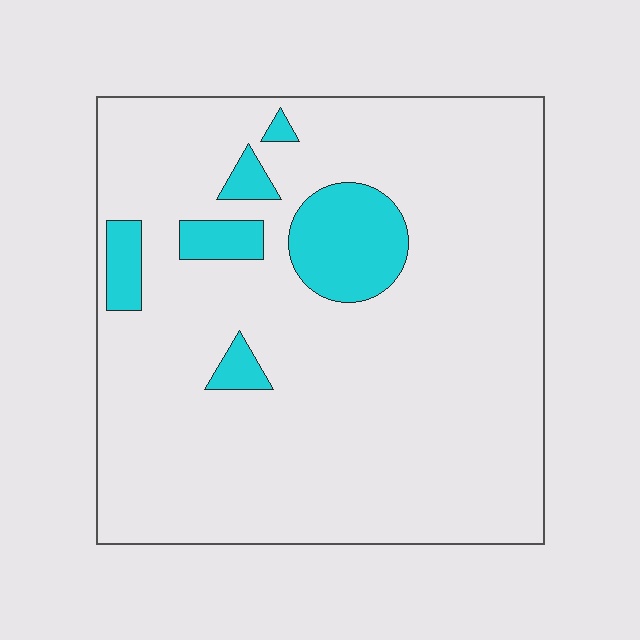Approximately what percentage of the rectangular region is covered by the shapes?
Approximately 10%.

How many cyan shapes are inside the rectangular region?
6.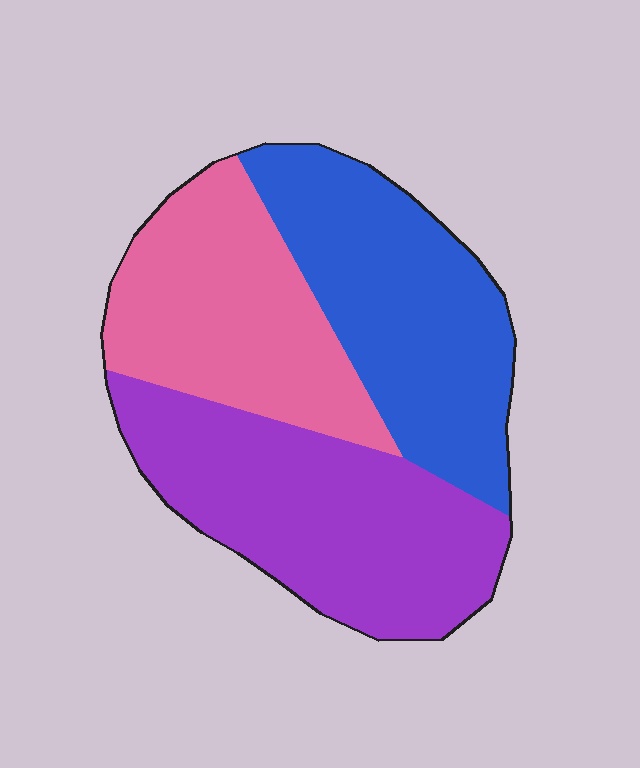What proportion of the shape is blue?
Blue covers roughly 35% of the shape.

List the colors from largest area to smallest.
From largest to smallest: purple, blue, pink.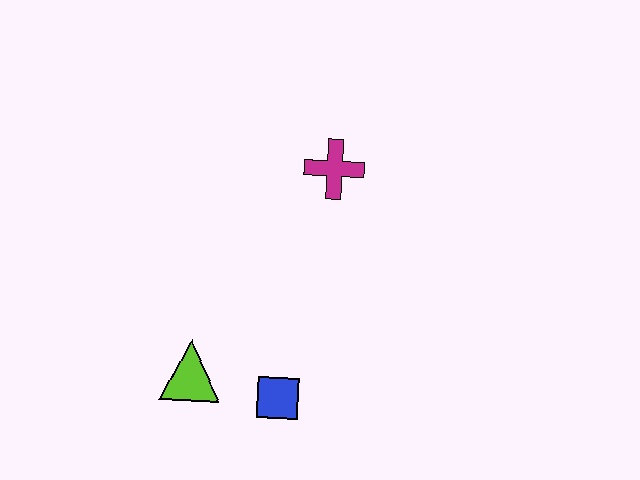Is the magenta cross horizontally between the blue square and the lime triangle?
No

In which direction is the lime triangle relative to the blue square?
The lime triangle is to the left of the blue square.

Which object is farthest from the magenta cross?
The lime triangle is farthest from the magenta cross.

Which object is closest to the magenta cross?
The blue square is closest to the magenta cross.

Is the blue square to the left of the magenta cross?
Yes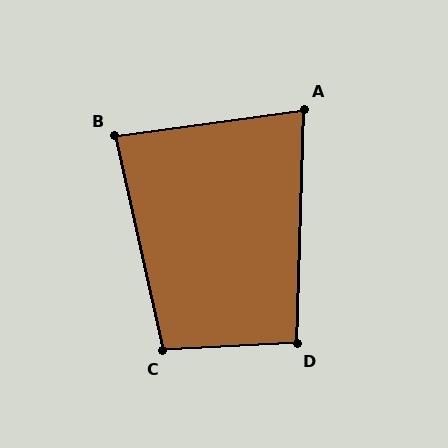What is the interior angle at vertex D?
Approximately 95 degrees (approximately right).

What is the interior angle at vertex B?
Approximately 85 degrees (approximately right).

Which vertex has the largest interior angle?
C, at approximately 100 degrees.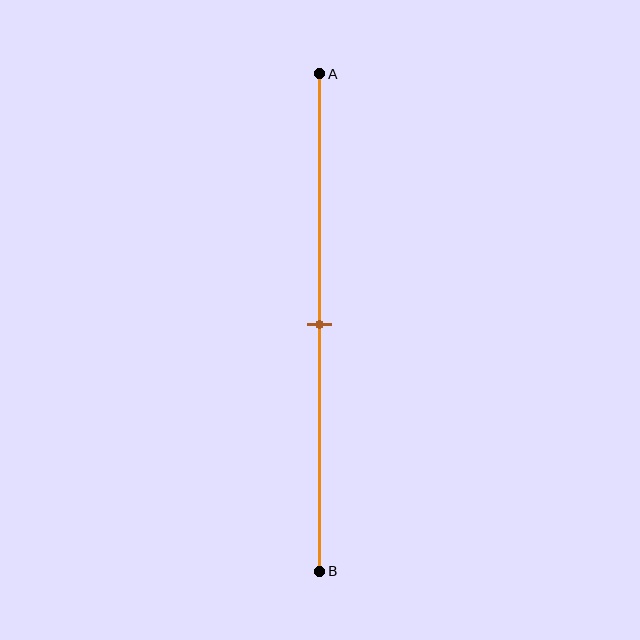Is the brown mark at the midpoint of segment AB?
Yes, the mark is approximately at the midpoint.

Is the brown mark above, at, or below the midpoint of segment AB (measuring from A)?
The brown mark is approximately at the midpoint of segment AB.